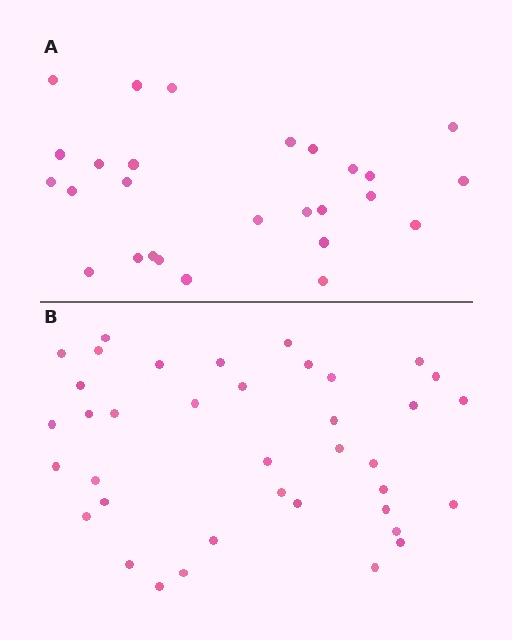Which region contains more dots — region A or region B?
Region B (the bottom region) has more dots.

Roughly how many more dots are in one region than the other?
Region B has roughly 12 or so more dots than region A.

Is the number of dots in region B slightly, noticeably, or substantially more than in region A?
Region B has noticeably more, but not dramatically so. The ratio is roughly 1.4 to 1.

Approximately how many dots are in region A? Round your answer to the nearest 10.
About 30 dots. (The exact count is 27, which rounds to 30.)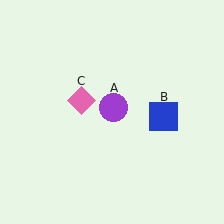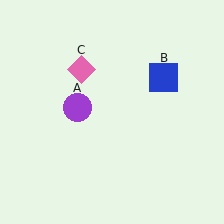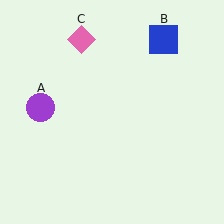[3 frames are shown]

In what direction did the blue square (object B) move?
The blue square (object B) moved up.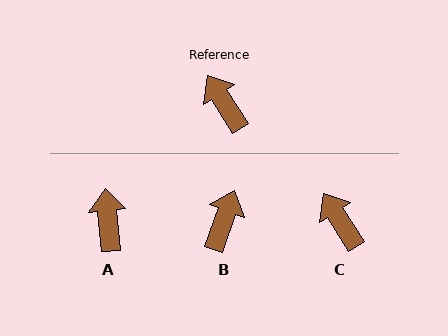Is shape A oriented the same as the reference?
No, it is off by about 27 degrees.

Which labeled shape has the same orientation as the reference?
C.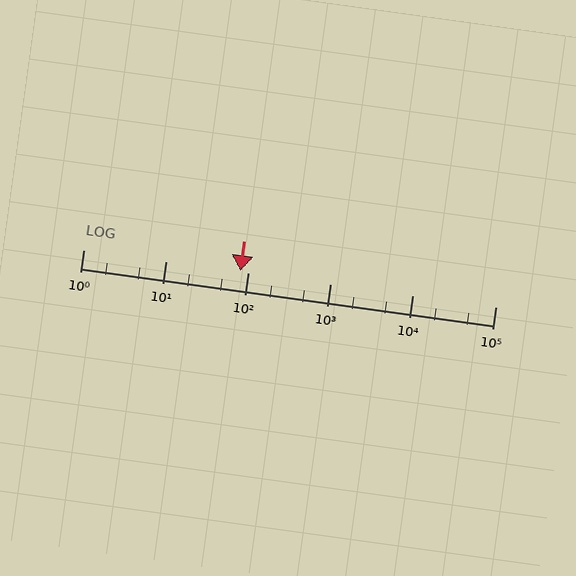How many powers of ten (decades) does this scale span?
The scale spans 5 decades, from 1 to 100000.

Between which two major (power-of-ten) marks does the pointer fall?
The pointer is between 10 and 100.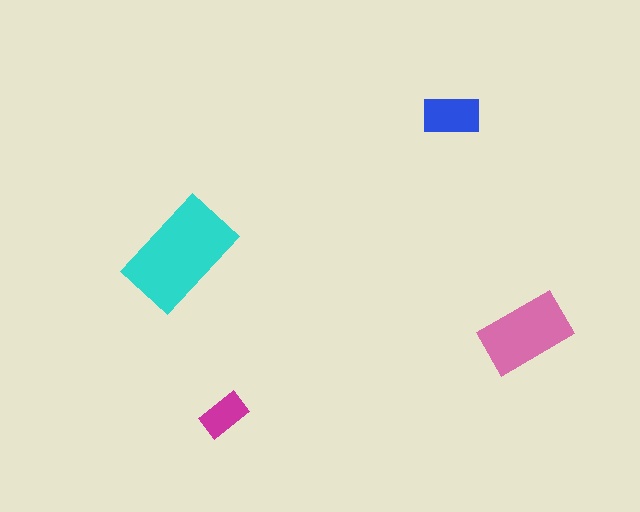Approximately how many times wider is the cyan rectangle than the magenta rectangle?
About 2.5 times wider.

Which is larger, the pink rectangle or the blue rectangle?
The pink one.